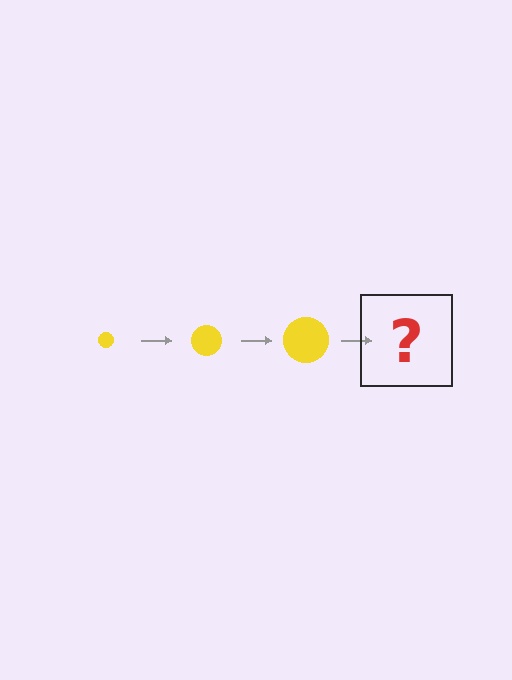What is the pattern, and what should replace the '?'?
The pattern is that the circle gets progressively larger each step. The '?' should be a yellow circle, larger than the previous one.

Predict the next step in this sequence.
The next step is a yellow circle, larger than the previous one.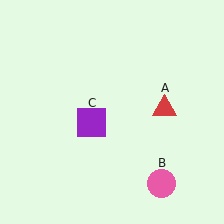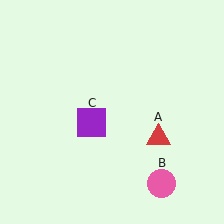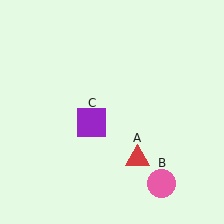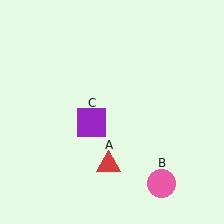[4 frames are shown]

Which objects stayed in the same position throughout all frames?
Pink circle (object B) and purple square (object C) remained stationary.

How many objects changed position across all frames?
1 object changed position: red triangle (object A).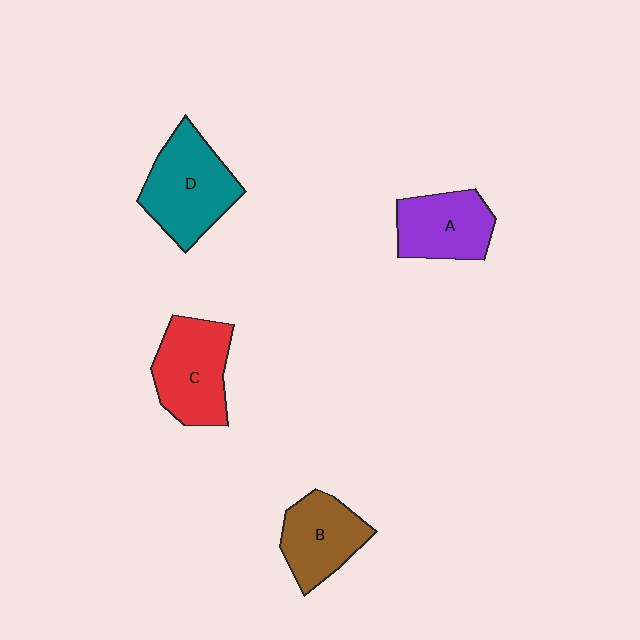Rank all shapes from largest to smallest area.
From largest to smallest: D (teal), C (red), A (purple), B (brown).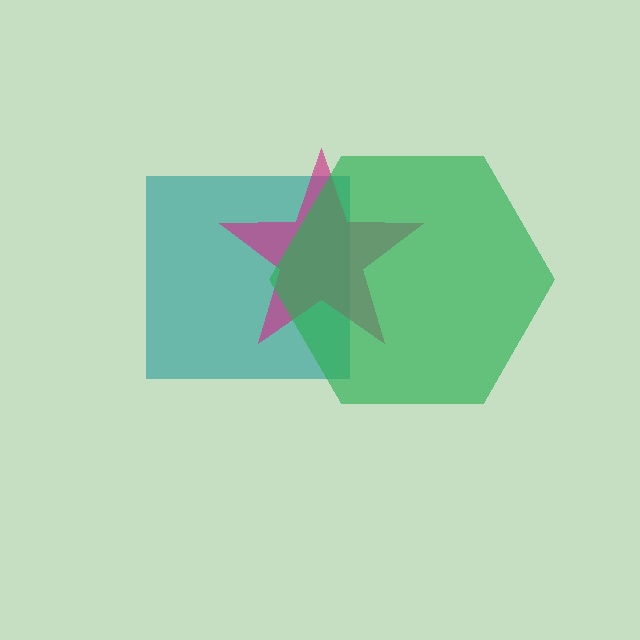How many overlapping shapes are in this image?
There are 3 overlapping shapes in the image.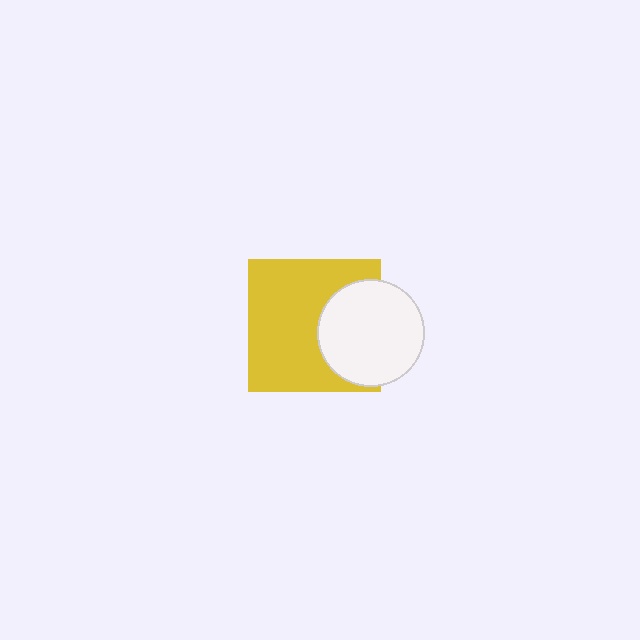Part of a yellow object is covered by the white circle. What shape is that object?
It is a square.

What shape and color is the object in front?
The object in front is a white circle.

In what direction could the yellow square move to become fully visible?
The yellow square could move left. That would shift it out from behind the white circle entirely.